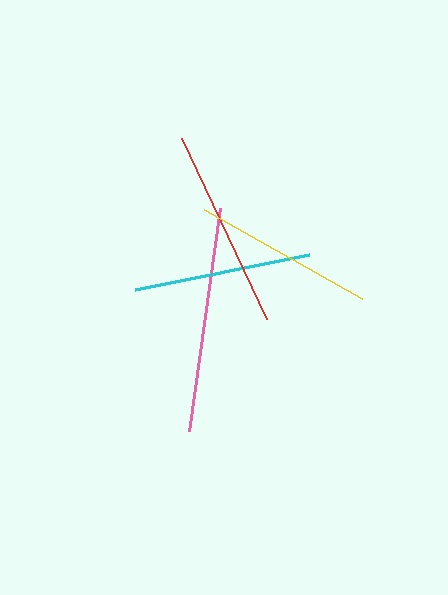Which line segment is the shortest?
The cyan line is the shortest at approximately 177 pixels.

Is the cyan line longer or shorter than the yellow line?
The yellow line is longer than the cyan line.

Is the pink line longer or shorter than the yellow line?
The pink line is longer than the yellow line.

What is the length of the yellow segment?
The yellow segment is approximately 182 pixels long.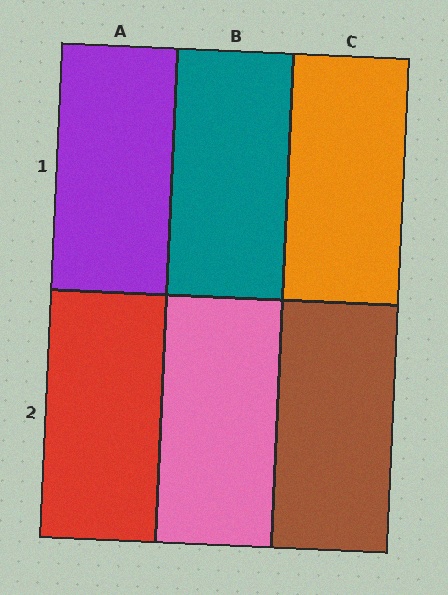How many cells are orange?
1 cell is orange.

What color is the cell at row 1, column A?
Purple.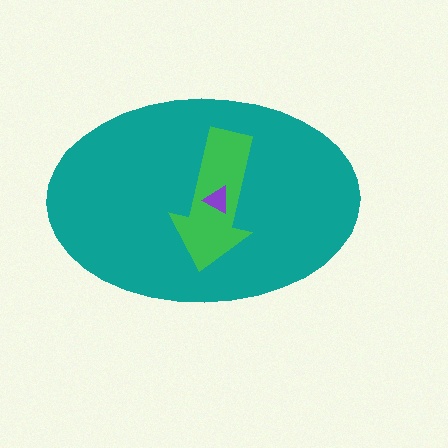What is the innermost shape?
The purple triangle.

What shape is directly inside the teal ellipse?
The green arrow.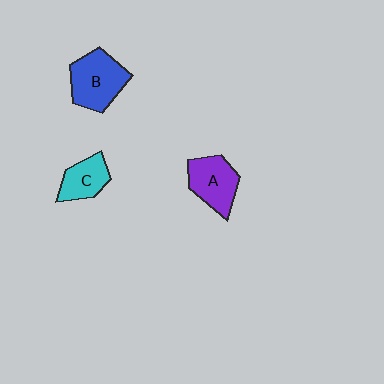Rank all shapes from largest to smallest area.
From largest to smallest: B (blue), A (purple), C (cyan).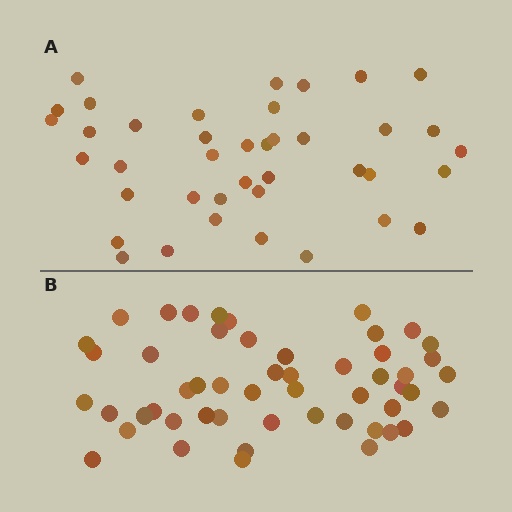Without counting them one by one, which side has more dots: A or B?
Region B (the bottom region) has more dots.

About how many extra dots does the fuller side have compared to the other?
Region B has roughly 12 or so more dots than region A.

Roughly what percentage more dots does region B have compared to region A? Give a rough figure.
About 30% more.